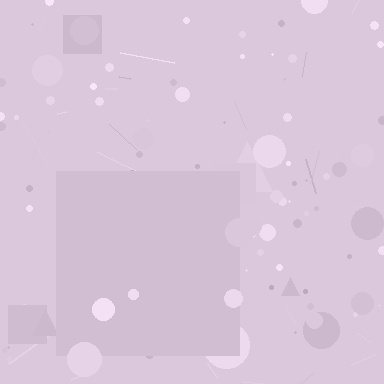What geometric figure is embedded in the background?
A square is embedded in the background.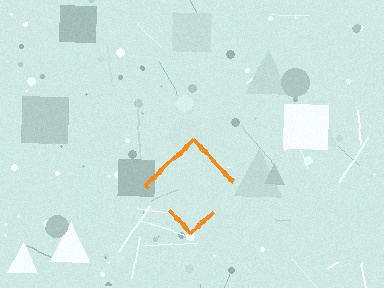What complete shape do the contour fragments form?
The contour fragments form a diamond.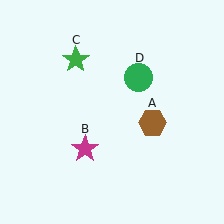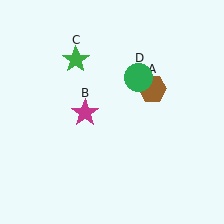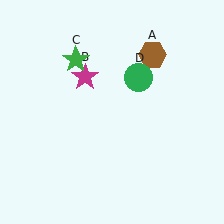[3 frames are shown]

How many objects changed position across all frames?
2 objects changed position: brown hexagon (object A), magenta star (object B).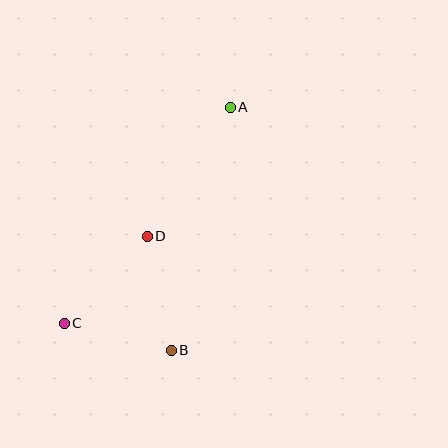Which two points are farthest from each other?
Points A and C are farthest from each other.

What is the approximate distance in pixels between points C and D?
The distance between C and D is approximately 120 pixels.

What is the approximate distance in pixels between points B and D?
The distance between B and D is approximately 116 pixels.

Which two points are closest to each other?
Points B and C are closest to each other.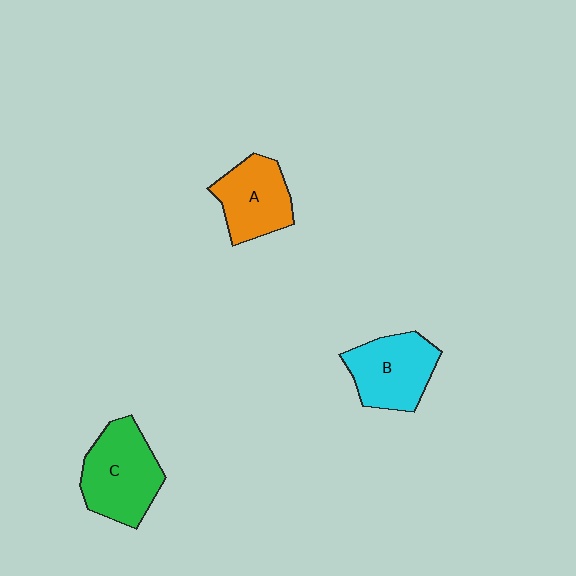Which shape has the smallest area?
Shape A (orange).